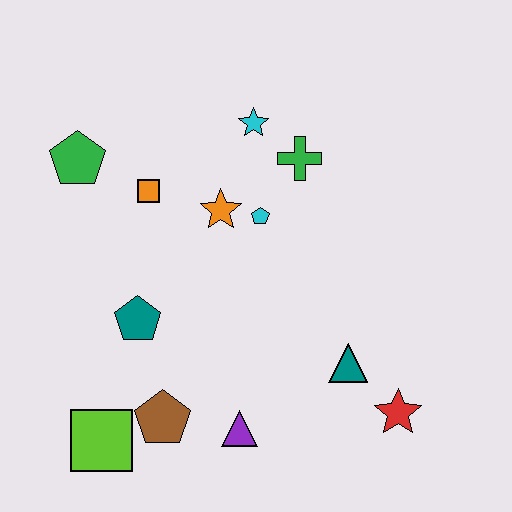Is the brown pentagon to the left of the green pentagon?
No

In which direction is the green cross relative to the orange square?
The green cross is to the right of the orange square.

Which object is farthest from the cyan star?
The lime square is farthest from the cyan star.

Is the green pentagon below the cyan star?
Yes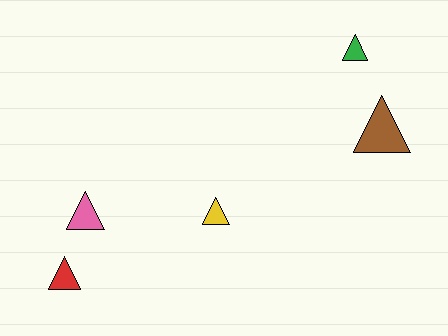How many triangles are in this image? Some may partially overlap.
There are 5 triangles.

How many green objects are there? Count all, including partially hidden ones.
There is 1 green object.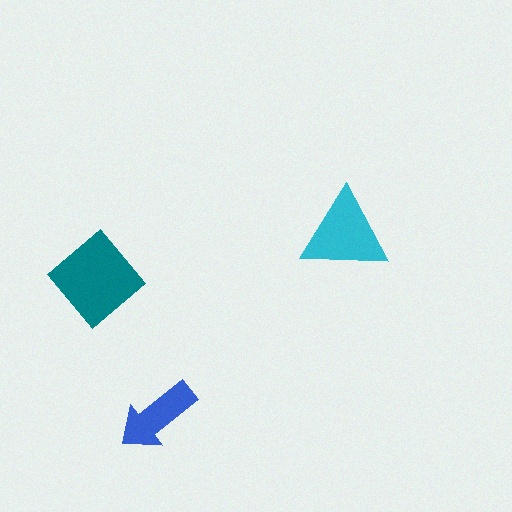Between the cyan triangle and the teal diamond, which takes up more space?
The teal diamond.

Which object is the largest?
The teal diamond.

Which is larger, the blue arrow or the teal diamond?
The teal diamond.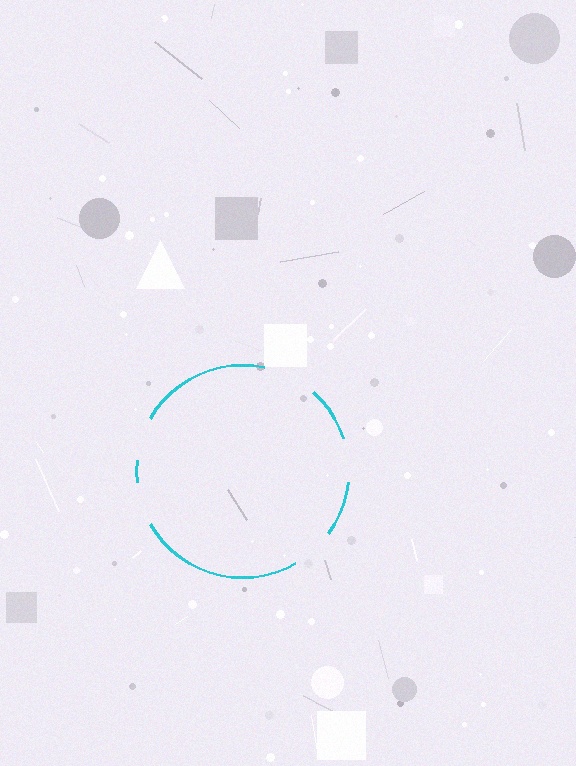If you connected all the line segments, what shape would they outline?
They would outline a circle.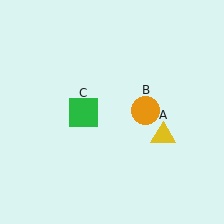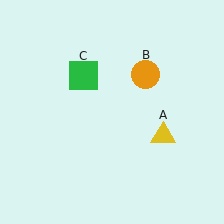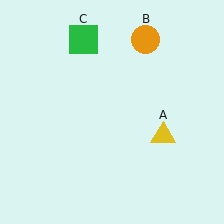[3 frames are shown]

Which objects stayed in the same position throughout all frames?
Yellow triangle (object A) remained stationary.